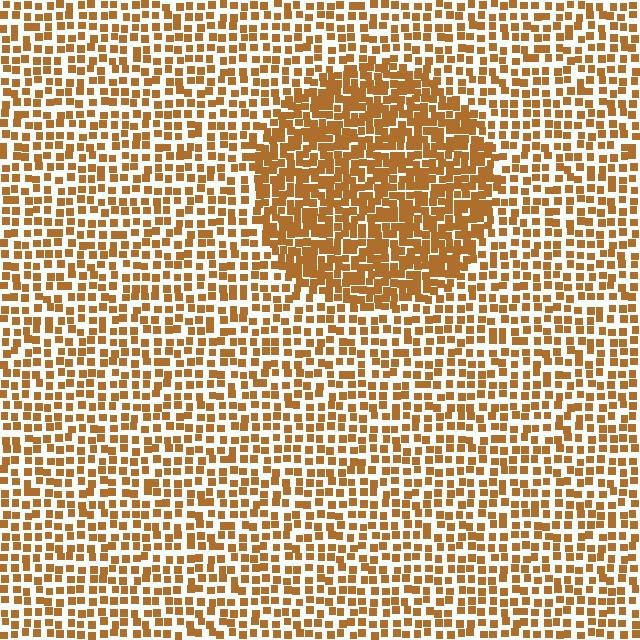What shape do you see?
I see a circle.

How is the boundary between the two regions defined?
The boundary is defined by a change in element density (approximately 1.9x ratio). All elements are the same color, size, and shape.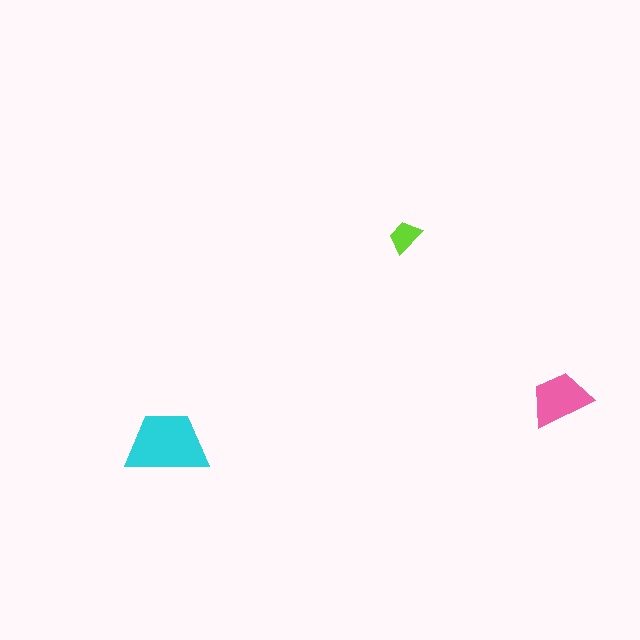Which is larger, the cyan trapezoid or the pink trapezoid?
The cyan one.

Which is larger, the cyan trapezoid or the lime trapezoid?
The cyan one.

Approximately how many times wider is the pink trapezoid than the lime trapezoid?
About 2 times wider.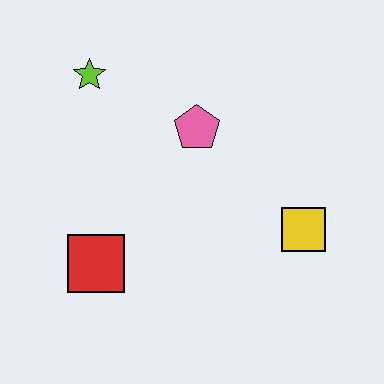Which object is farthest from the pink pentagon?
The red square is farthest from the pink pentagon.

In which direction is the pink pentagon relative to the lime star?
The pink pentagon is to the right of the lime star.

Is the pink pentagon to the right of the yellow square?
No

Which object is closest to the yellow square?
The pink pentagon is closest to the yellow square.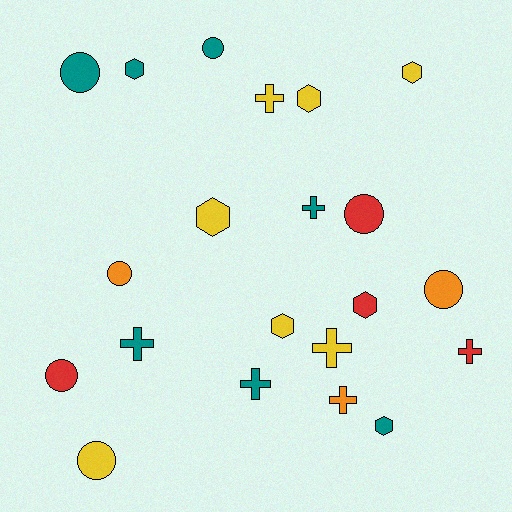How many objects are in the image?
There are 21 objects.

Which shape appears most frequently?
Circle, with 7 objects.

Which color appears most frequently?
Yellow, with 7 objects.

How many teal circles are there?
There are 2 teal circles.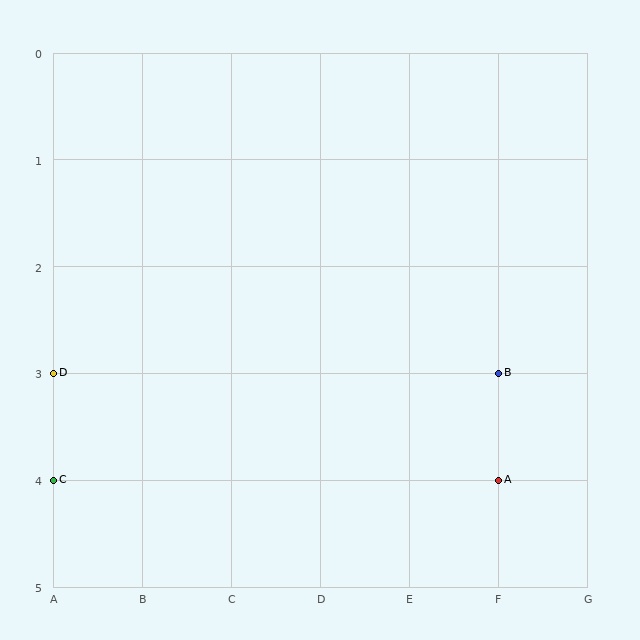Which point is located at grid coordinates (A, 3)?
Point D is at (A, 3).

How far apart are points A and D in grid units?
Points A and D are 5 columns and 1 row apart (about 5.1 grid units diagonally).